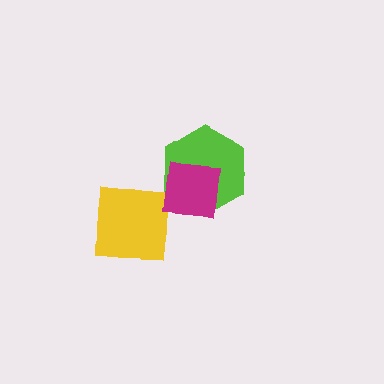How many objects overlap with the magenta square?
1 object overlaps with the magenta square.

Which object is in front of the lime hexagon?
The magenta square is in front of the lime hexagon.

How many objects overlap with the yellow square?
0 objects overlap with the yellow square.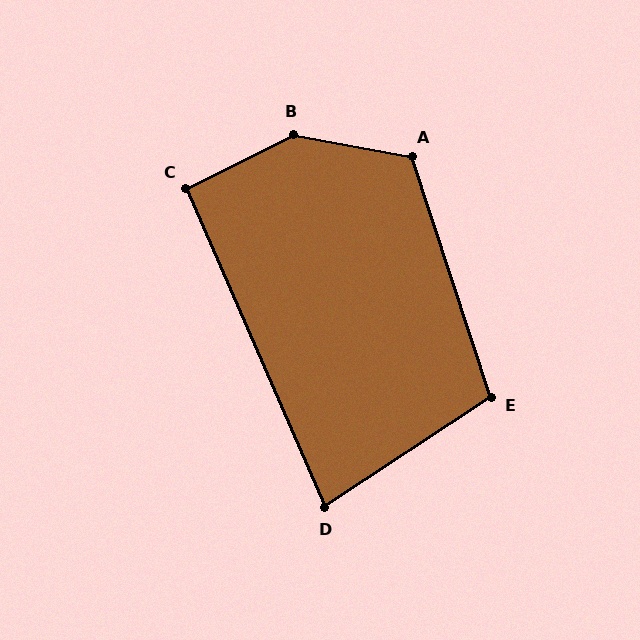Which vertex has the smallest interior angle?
D, at approximately 80 degrees.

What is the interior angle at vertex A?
Approximately 119 degrees (obtuse).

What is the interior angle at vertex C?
Approximately 93 degrees (approximately right).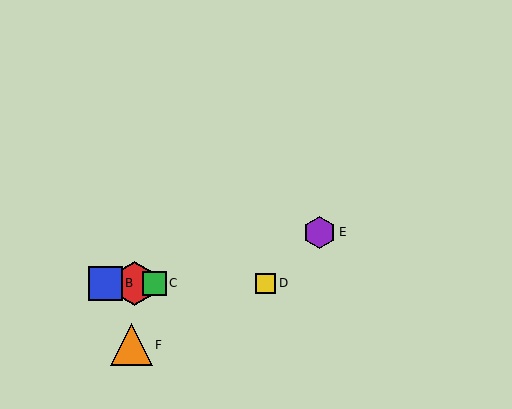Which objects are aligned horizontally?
Objects A, B, C, D are aligned horizontally.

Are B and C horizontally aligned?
Yes, both are at y≈283.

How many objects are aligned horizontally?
4 objects (A, B, C, D) are aligned horizontally.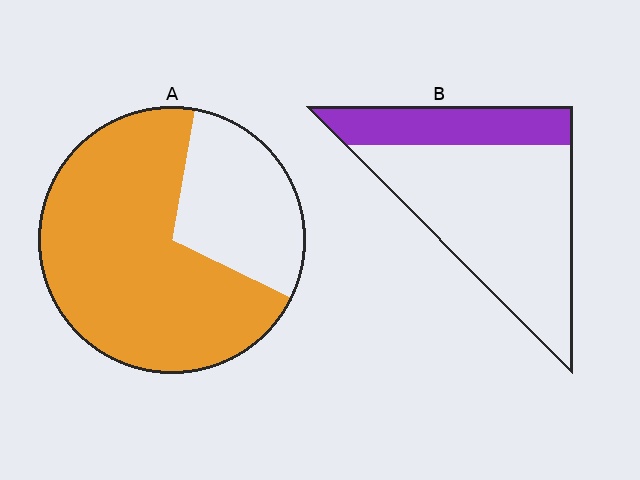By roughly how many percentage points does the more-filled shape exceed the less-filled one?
By roughly 45 percentage points (A over B).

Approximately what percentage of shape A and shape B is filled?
A is approximately 70% and B is approximately 25%.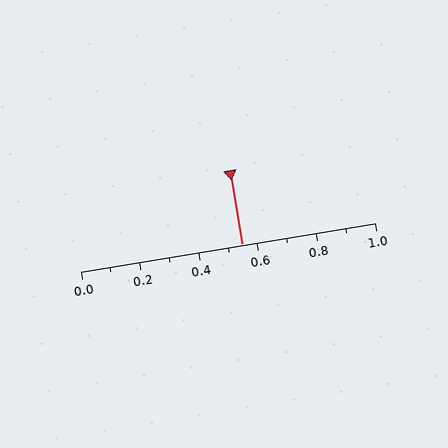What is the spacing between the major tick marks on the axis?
The major ticks are spaced 0.2 apart.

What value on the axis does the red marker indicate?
The marker indicates approximately 0.55.